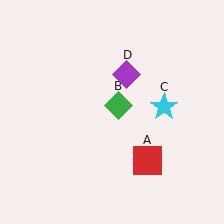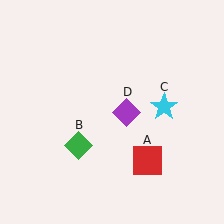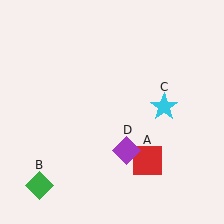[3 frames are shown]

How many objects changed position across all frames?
2 objects changed position: green diamond (object B), purple diamond (object D).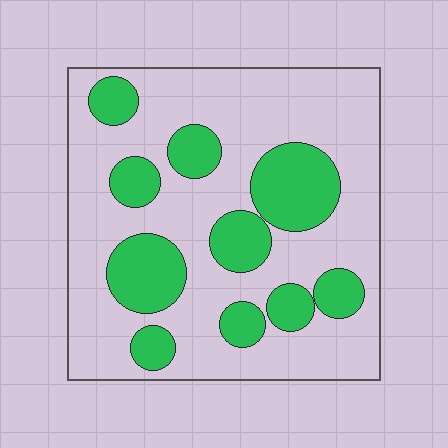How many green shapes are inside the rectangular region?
10.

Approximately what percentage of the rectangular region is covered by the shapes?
Approximately 30%.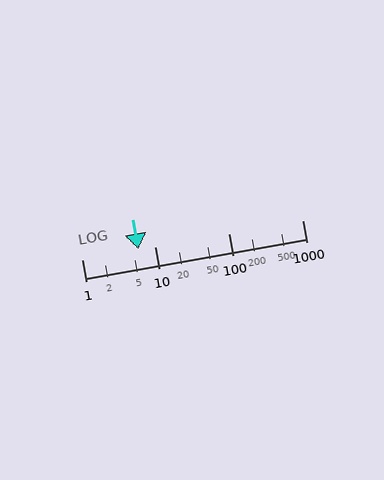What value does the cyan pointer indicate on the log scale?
The pointer indicates approximately 5.9.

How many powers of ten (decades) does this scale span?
The scale spans 3 decades, from 1 to 1000.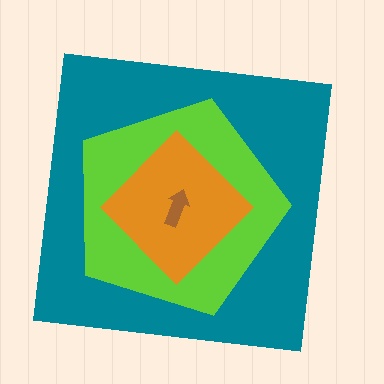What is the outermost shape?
The teal square.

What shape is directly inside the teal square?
The lime pentagon.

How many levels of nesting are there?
4.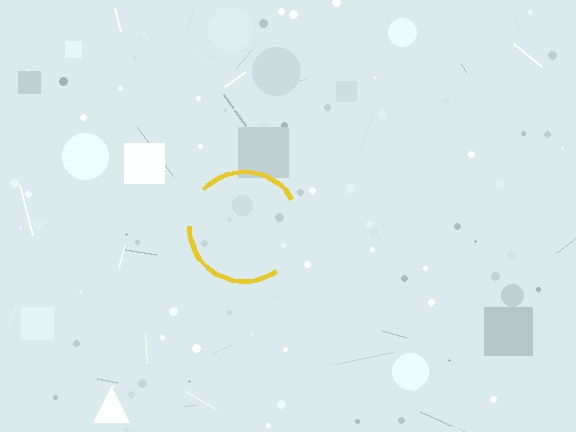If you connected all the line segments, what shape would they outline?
They would outline a circle.